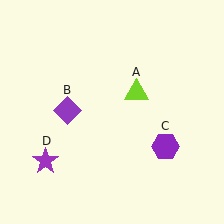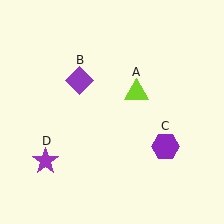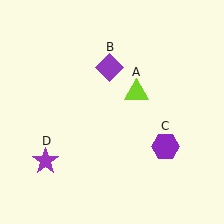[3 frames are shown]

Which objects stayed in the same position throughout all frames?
Lime triangle (object A) and purple hexagon (object C) and purple star (object D) remained stationary.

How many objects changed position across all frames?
1 object changed position: purple diamond (object B).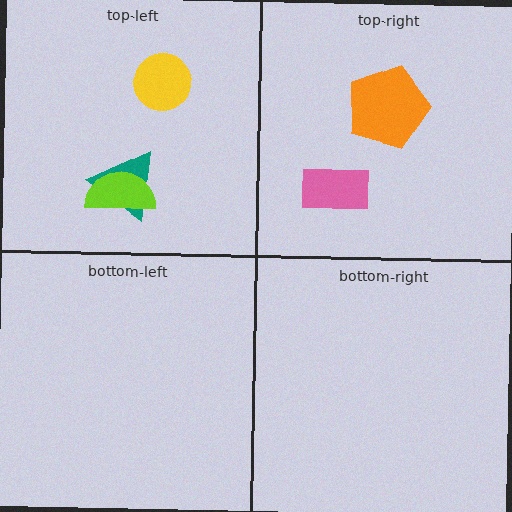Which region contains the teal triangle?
The top-left region.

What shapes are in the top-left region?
The teal triangle, the yellow circle, the lime semicircle.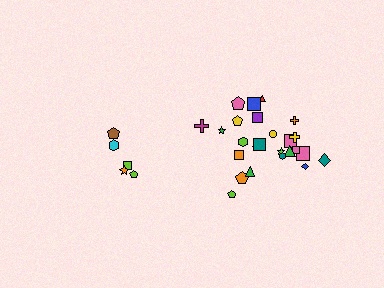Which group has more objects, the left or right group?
The right group.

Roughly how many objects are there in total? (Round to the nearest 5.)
Roughly 30 objects in total.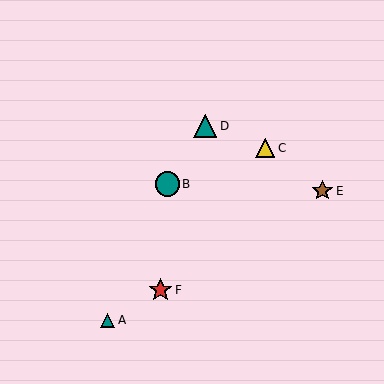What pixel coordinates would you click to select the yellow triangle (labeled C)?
Click at (265, 148) to select the yellow triangle C.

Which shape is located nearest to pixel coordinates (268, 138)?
The yellow triangle (labeled C) at (265, 148) is nearest to that location.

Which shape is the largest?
The teal circle (labeled B) is the largest.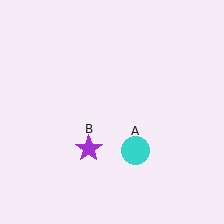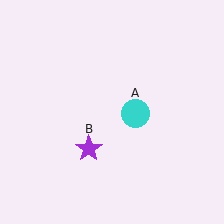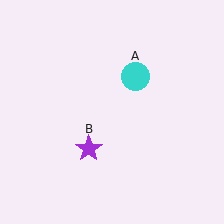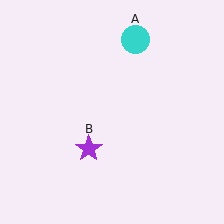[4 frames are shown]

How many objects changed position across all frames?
1 object changed position: cyan circle (object A).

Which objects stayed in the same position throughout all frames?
Purple star (object B) remained stationary.